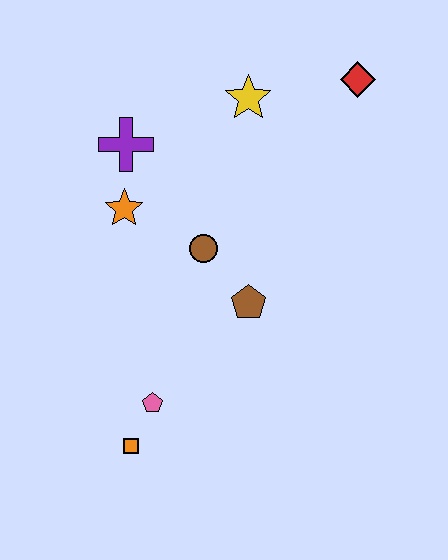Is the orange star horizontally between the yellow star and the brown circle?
No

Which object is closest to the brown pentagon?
The brown circle is closest to the brown pentagon.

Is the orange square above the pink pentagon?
No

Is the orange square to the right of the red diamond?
No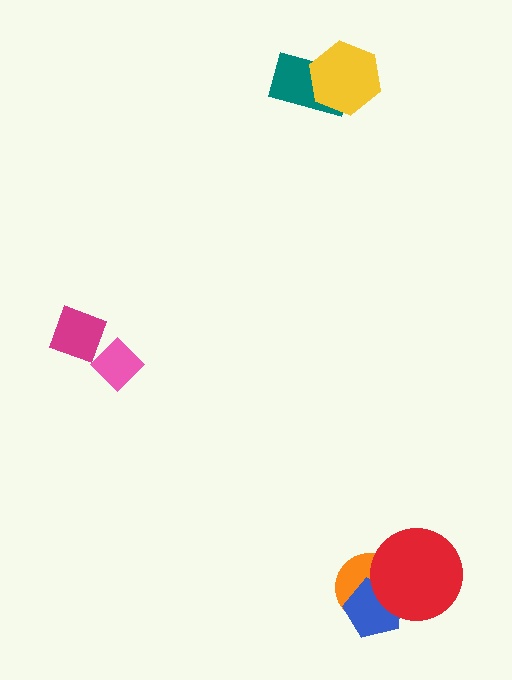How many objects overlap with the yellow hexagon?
1 object overlaps with the yellow hexagon.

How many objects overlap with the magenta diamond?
1 object overlaps with the magenta diamond.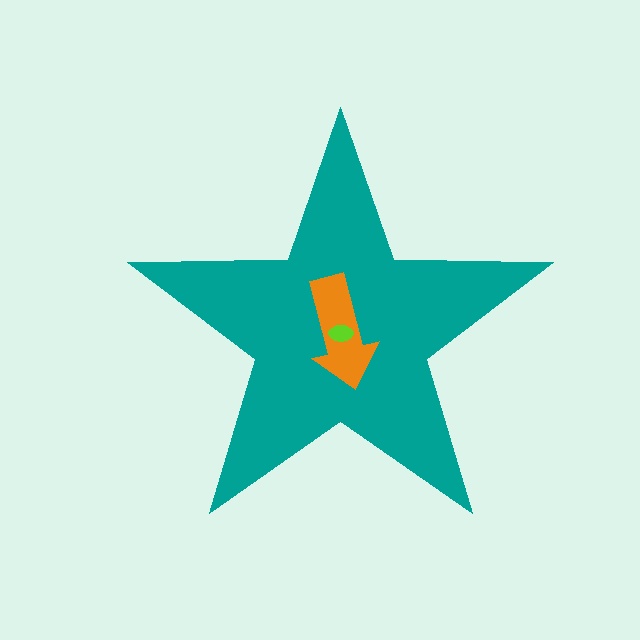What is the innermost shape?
The lime ellipse.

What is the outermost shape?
The teal star.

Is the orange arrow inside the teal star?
Yes.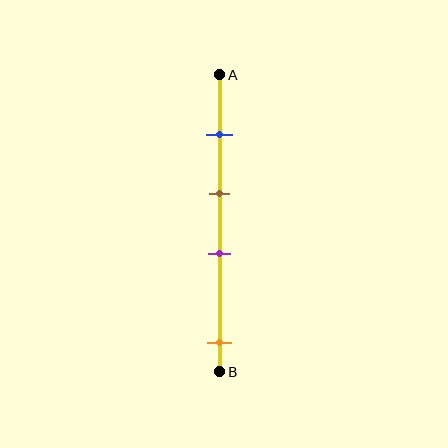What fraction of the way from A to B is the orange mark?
The orange mark is approximately 90% (0.9) of the way from A to B.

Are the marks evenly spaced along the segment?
No, the marks are not evenly spaced.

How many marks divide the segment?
There are 4 marks dividing the segment.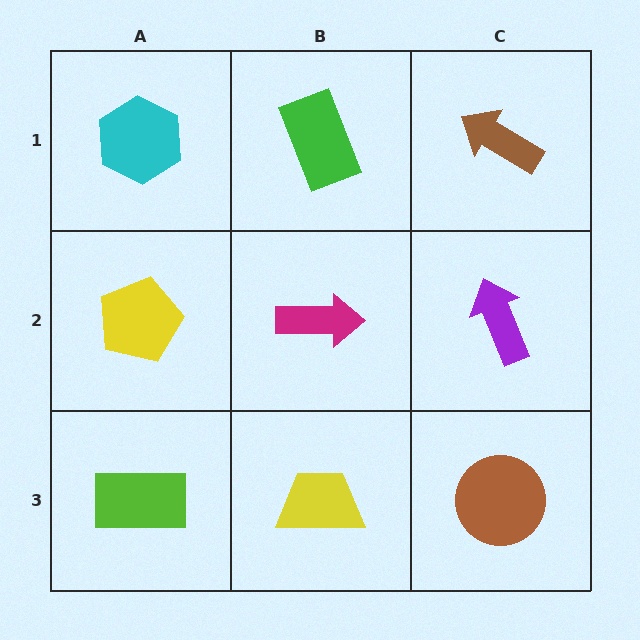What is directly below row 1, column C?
A purple arrow.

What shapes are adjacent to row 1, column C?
A purple arrow (row 2, column C), a green rectangle (row 1, column B).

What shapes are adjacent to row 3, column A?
A yellow pentagon (row 2, column A), a yellow trapezoid (row 3, column B).